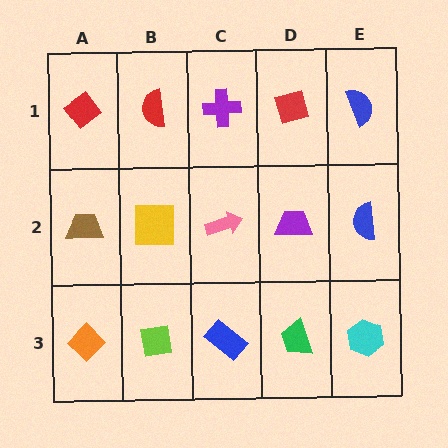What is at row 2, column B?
A yellow square.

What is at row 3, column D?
A green trapezoid.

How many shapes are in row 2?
5 shapes.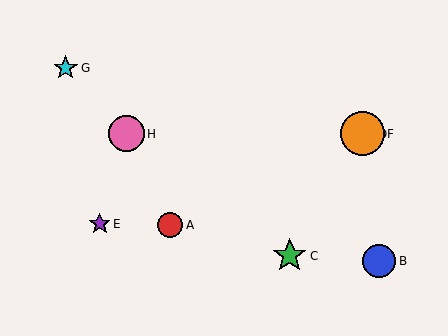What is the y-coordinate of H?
Object H is at y≈134.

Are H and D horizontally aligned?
Yes, both are at y≈134.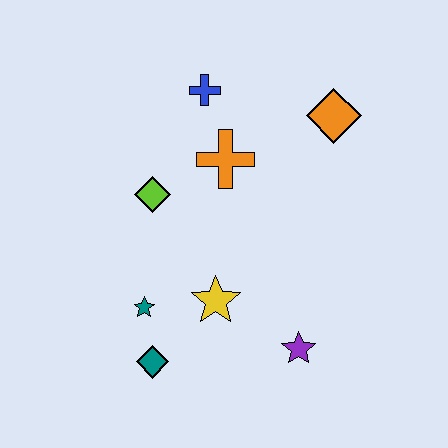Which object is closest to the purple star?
The yellow star is closest to the purple star.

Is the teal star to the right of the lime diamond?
No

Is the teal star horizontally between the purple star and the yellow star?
No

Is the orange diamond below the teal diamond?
No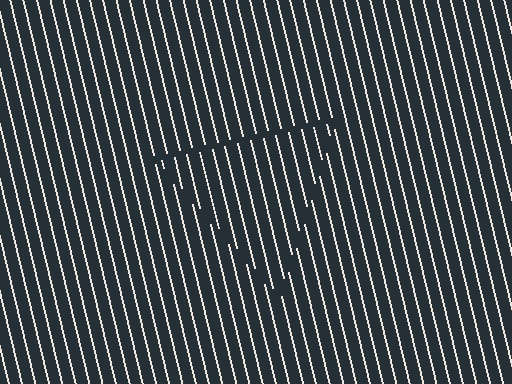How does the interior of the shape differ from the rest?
The interior of the shape contains the same grating, shifted by half a period — the contour is defined by the phase discontinuity where line-ends from the inner and outer gratings abut.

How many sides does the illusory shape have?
3 sides — the line-ends trace a triangle.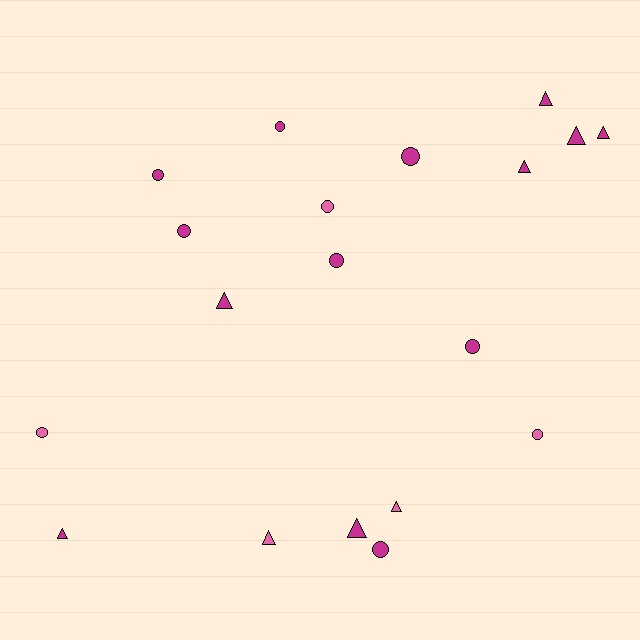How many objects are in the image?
There are 19 objects.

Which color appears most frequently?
Magenta, with 14 objects.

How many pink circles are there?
There are 3 pink circles.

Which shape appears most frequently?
Circle, with 10 objects.